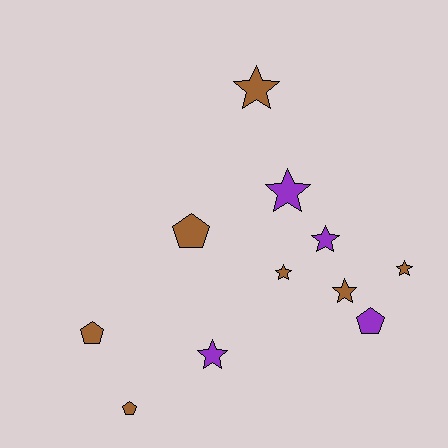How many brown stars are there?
There are 4 brown stars.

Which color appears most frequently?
Brown, with 7 objects.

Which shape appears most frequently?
Star, with 7 objects.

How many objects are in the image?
There are 11 objects.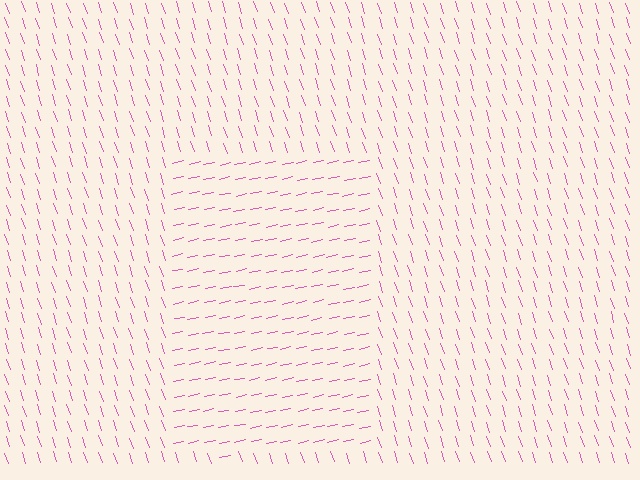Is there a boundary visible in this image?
Yes, there is a texture boundary formed by a change in line orientation.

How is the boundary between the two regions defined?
The boundary is defined purely by a change in line orientation (approximately 83 degrees difference). All lines are the same color and thickness.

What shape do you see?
I see a rectangle.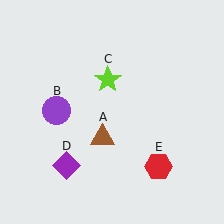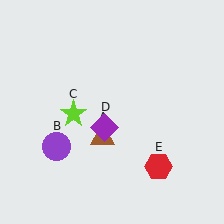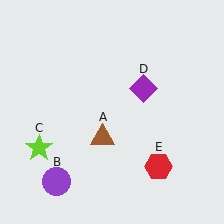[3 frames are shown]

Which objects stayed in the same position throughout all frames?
Brown triangle (object A) and red hexagon (object E) remained stationary.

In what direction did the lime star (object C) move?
The lime star (object C) moved down and to the left.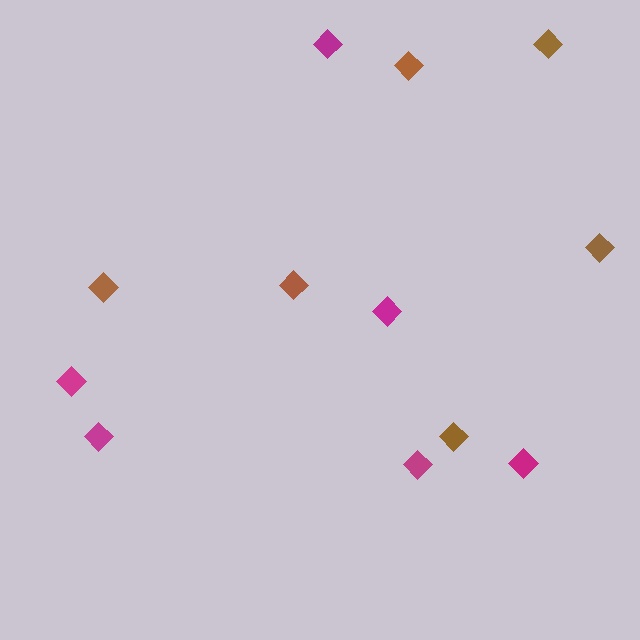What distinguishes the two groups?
There are 2 groups: one group of brown diamonds (6) and one group of magenta diamonds (6).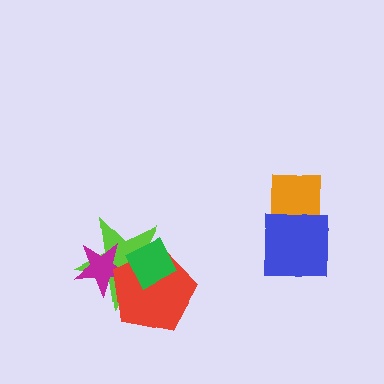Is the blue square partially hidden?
No, no other shape covers it.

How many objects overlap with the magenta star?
3 objects overlap with the magenta star.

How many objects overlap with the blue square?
1 object overlaps with the blue square.